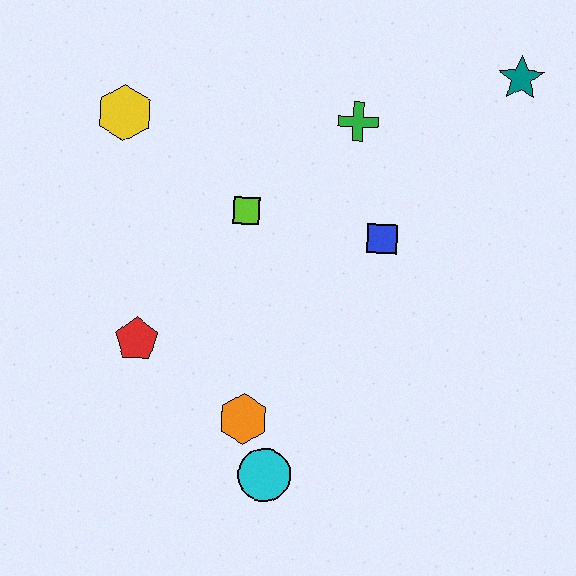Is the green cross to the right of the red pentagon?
Yes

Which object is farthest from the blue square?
The yellow hexagon is farthest from the blue square.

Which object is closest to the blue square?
The green cross is closest to the blue square.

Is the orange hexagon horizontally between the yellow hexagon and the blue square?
Yes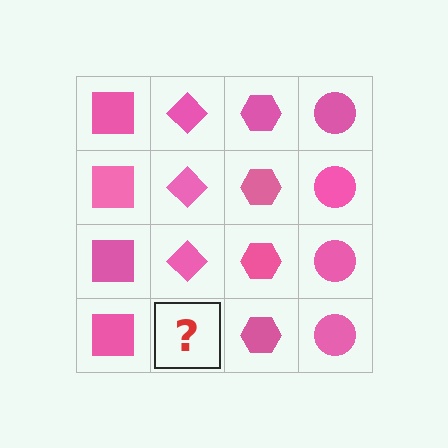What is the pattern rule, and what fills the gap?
The rule is that each column has a consistent shape. The gap should be filled with a pink diamond.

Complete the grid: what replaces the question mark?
The question mark should be replaced with a pink diamond.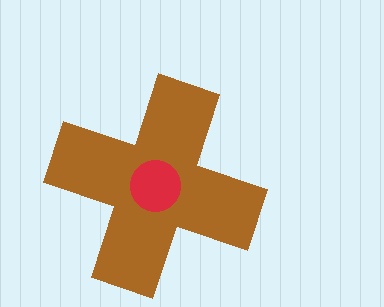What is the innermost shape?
The red circle.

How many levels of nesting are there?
2.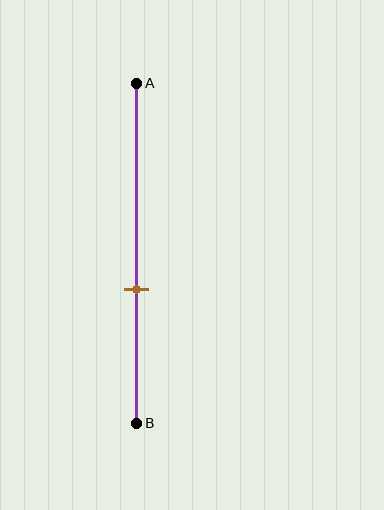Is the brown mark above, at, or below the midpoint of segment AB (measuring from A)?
The brown mark is below the midpoint of segment AB.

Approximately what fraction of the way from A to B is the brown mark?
The brown mark is approximately 60% of the way from A to B.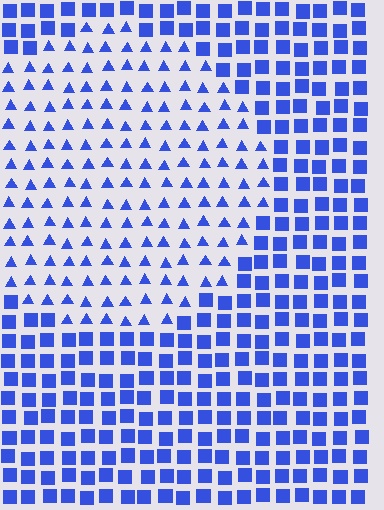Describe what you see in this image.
The image is filled with small blue elements arranged in a uniform grid. A circle-shaped region contains triangles, while the surrounding area contains squares. The boundary is defined purely by the change in element shape.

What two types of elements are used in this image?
The image uses triangles inside the circle region and squares outside it.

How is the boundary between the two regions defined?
The boundary is defined by a change in element shape: triangles inside vs. squares outside. All elements share the same color and spacing.